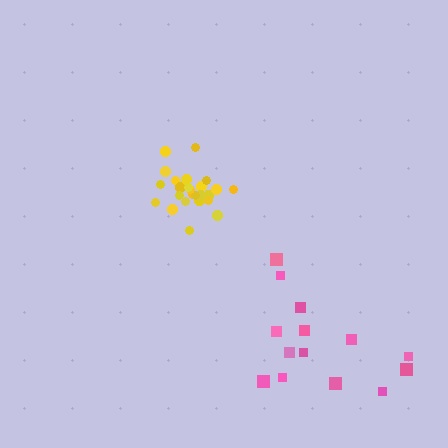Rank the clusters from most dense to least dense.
yellow, pink.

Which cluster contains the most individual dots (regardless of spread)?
Yellow (28).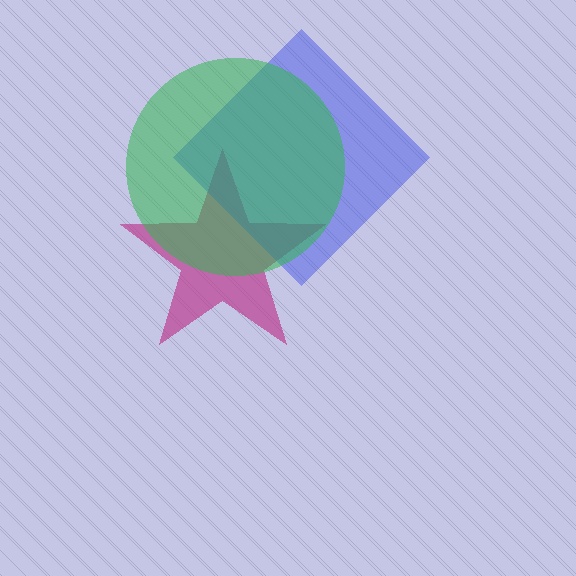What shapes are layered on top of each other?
The layered shapes are: a magenta star, a blue diamond, a green circle.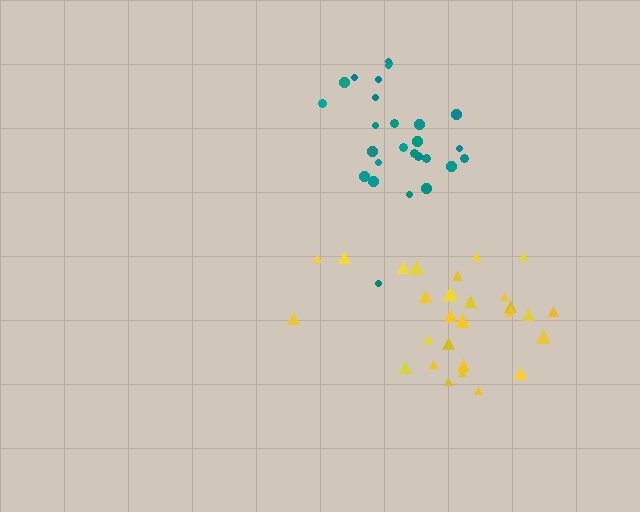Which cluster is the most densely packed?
Teal.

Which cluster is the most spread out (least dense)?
Yellow.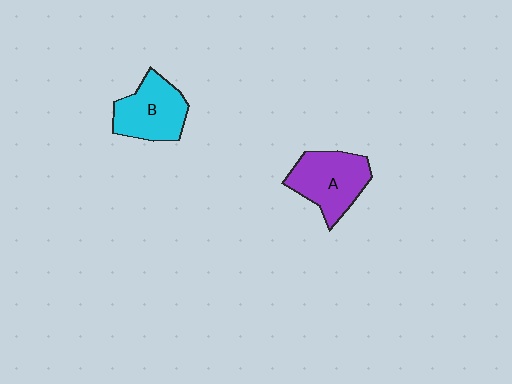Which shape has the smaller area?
Shape B (cyan).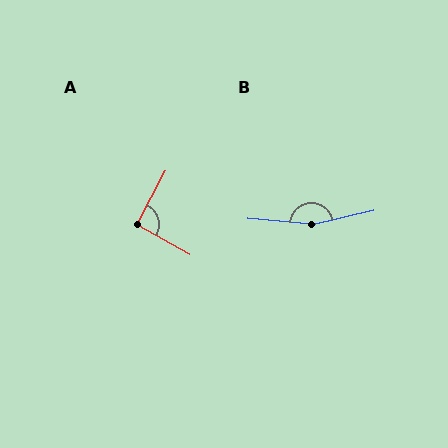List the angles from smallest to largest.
A (91°), B (162°).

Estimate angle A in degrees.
Approximately 91 degrees.